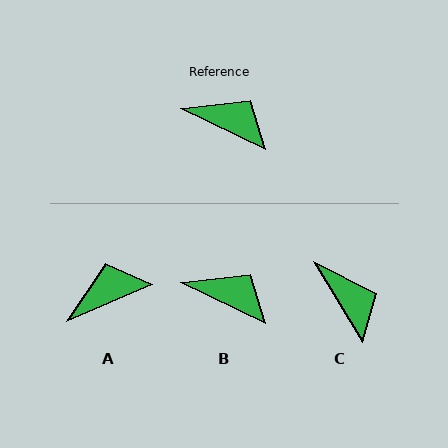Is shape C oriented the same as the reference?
No, it is off by about 33 degrees.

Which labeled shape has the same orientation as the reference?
B.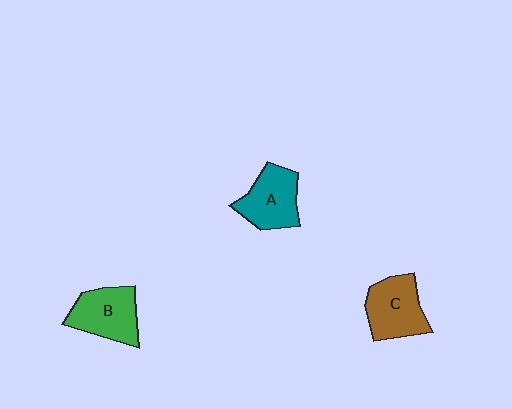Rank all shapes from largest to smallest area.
From largest to smallest: C (brown), B (green), A (teal).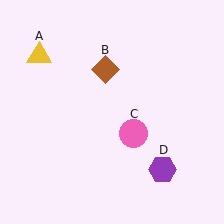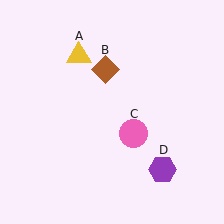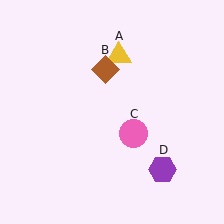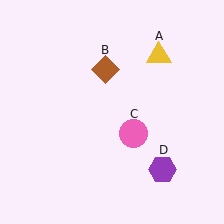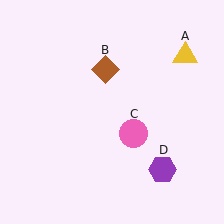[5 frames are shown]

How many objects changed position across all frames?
1 object changed position: yellow triangle (object A).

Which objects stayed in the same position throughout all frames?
Brown diamond (object B) and pink circle (object C) and purple hexagon (object D) remained stationary.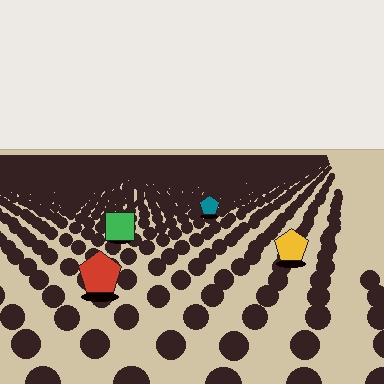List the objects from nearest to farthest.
From nearest to farthest: the red pentagon, the yellow pentagon, the green square, the teal pentagon.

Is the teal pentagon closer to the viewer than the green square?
No. The green square is closer — you can tell from the texture gradient: the ground texture is coarser near it.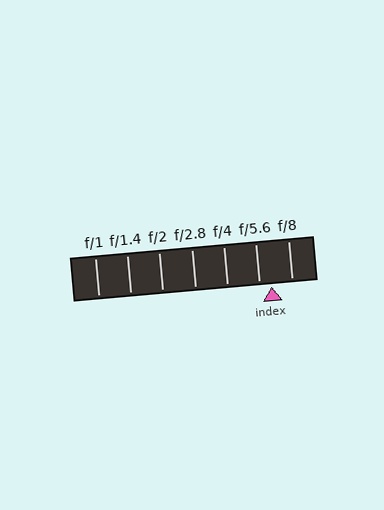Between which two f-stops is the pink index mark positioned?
The index mark is between f/5.6 and f/8.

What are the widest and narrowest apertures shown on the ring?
The widest aperture shown is f/1 and the narrowest is f/8.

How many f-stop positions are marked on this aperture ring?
There are 7 f-stop positions marked.